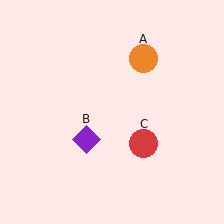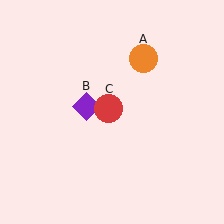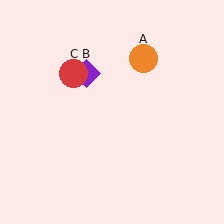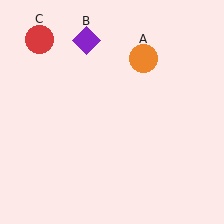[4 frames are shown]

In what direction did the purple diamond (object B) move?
The purple diamond (object B) moved up.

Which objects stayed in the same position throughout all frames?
Orange circle (object A) remained stationary.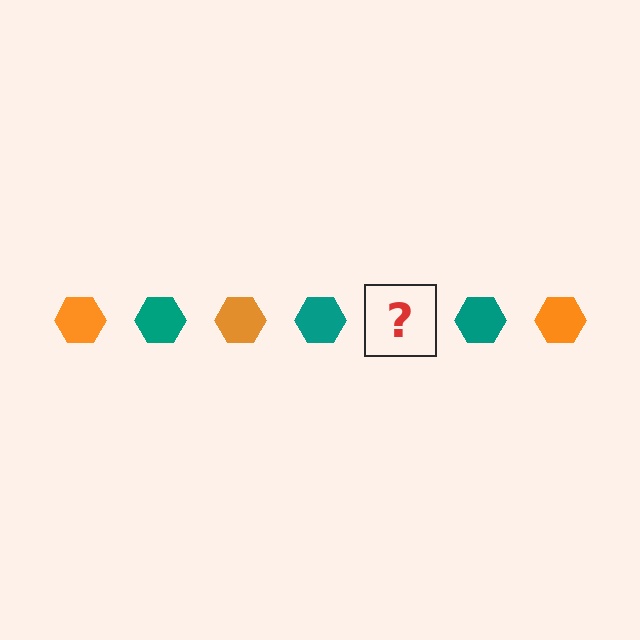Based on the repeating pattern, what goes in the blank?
The blank should be an orange hexagon.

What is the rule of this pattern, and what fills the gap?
The rule is that the pattern cycles through orange, teal hexagons. The gap should be filled with an orange hexagon.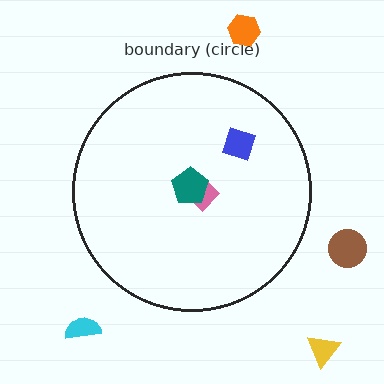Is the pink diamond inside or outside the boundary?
Inside.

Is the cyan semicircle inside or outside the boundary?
Outside.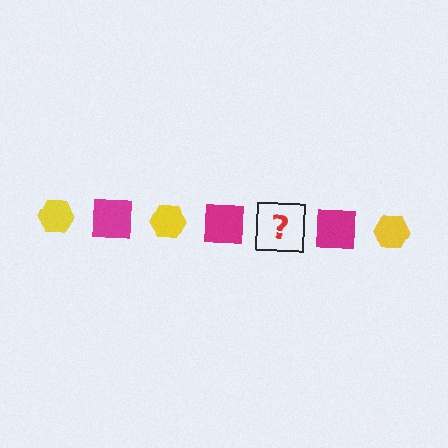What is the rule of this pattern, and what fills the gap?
The rule is that the pattern alternates between yellow hexagon and magenta square. The gap should be filled with a yellow hexagon.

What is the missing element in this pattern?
The missing element is a yellow hexagon.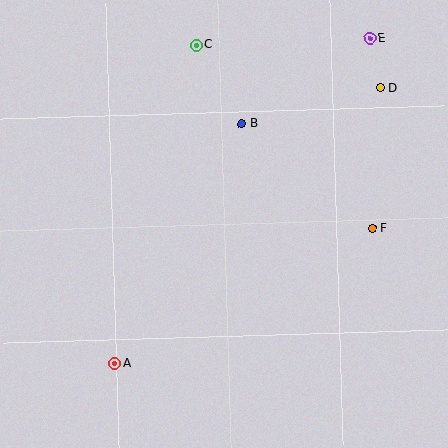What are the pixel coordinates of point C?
Point C is at (196, 45).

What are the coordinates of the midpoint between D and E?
The midpoint between D and E is at (375, 63).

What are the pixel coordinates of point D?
Point D is at (380, 88).